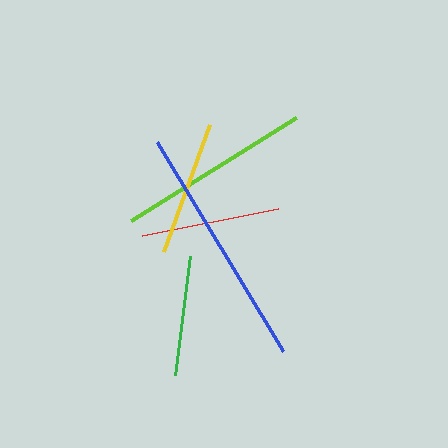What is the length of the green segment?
The green segment is approximately 120 pixels long.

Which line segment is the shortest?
The green line is the shortest at approximately 120 pixels.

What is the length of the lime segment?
The lime segment is approximately 195 pixels long.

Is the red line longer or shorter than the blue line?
The blue line is longer than the red line.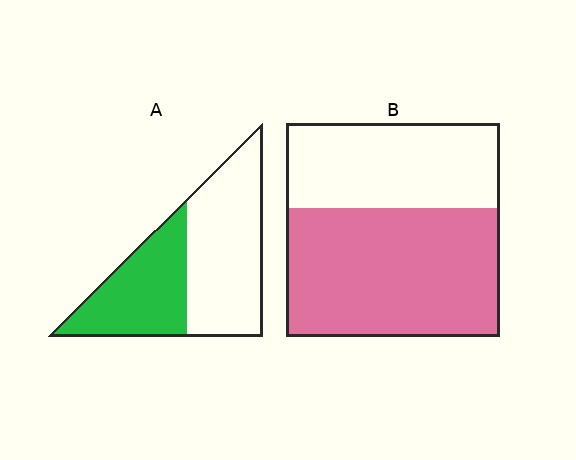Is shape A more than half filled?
No.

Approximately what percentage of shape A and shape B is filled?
A is approximately 40% and B is approximately 60%.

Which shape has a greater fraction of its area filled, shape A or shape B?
Shape B.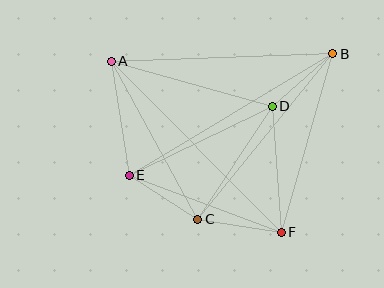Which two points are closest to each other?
Points B and D are closest to each other.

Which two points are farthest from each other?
Points A and F are farthest from each other.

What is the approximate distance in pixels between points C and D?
The distance between C and D is approximately 135 pixels.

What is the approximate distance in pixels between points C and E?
The distance between C and E is approximately 81 pixels.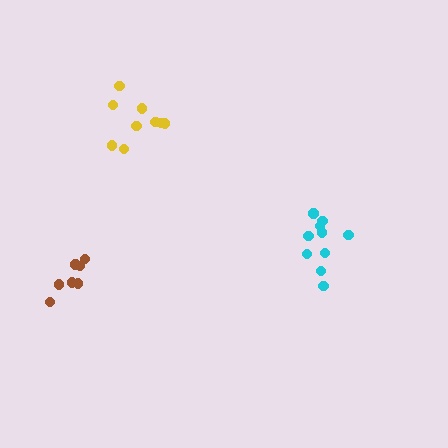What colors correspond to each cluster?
The clusters are colored: cyan, yellow, brown.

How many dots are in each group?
Group 1: 11 dots, Group 2: 9 dots, Group 3: 7 dots (27 total).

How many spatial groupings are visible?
There are 3 spatial groupings.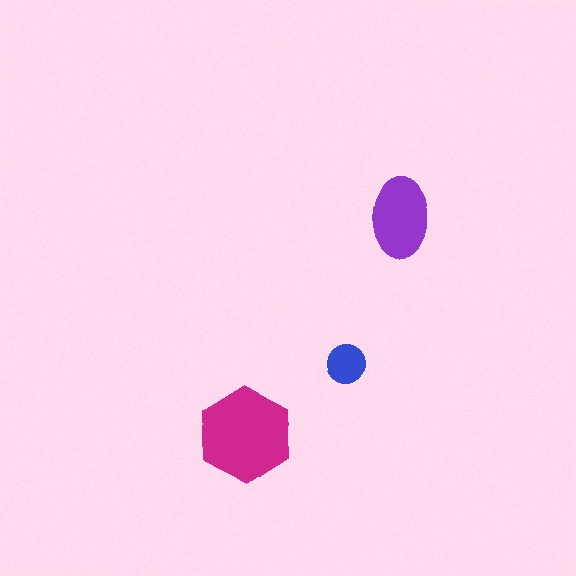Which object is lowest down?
The magenta hexagon is bottommost.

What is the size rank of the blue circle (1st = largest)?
3rd.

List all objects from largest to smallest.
The magenta hexagon, the purple ellipse, the blue circle.